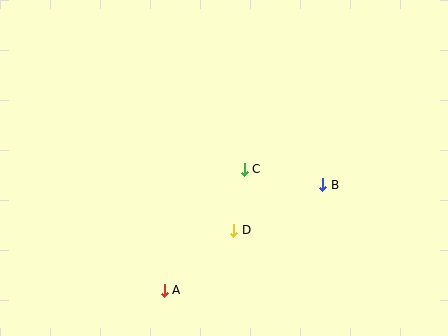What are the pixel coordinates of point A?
Point A is at (164, 290).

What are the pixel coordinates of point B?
Point B is at (323, 185).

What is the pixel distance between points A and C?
The distance between A and C is 145 pixels.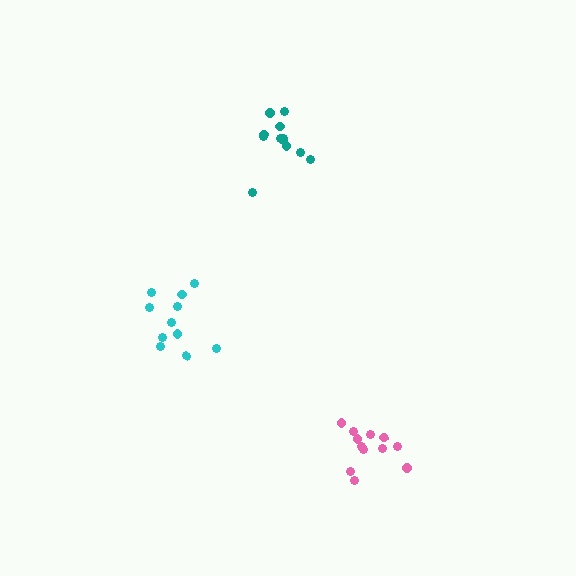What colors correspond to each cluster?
The clusters are colored: teal, pink, cyan.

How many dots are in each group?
Group 1: 12 dots, Group 2: 12 dots, Group 3: 11 dots (35 total).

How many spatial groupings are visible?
There are 3 spatial groupings.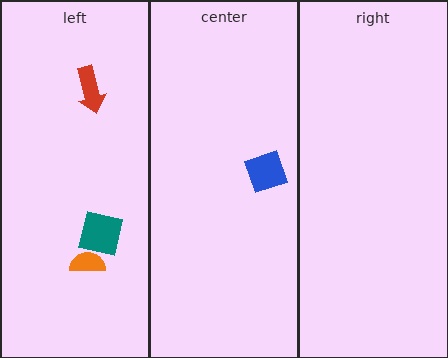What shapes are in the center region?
The blue diamond.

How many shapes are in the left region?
3.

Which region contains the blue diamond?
The center region.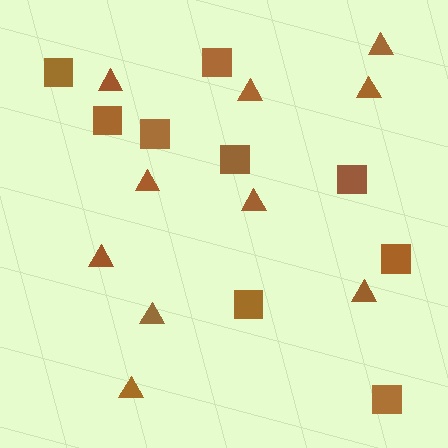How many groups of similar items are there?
There are 2 groups: one group of squares (9) and one group of triangles (10).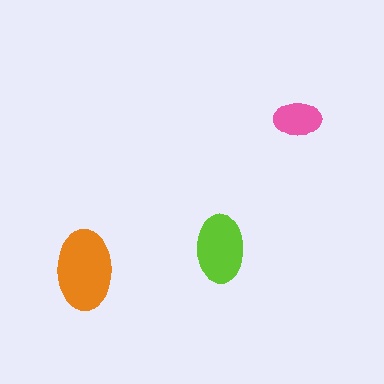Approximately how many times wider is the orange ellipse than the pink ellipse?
About 1.5 times wider.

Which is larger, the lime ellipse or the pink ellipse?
The lime one.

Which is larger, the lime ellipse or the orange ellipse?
The orange one.